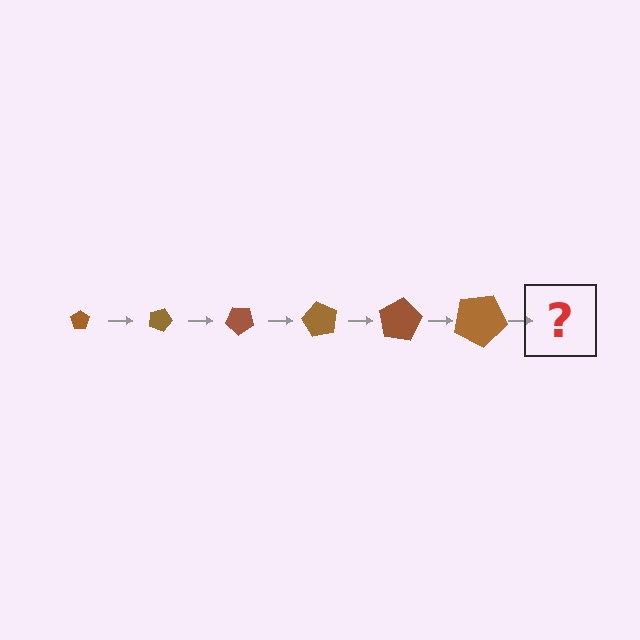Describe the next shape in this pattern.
It should be a pentagon, larger than the previous one and rotated 120 degrees from the start.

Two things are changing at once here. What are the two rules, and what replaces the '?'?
The two rules are that the pentagon grows larger each step and it rotates 20 degrees each step. The '?' should be a pentagon, larger than the previous one and rotated 120 degrees from the start.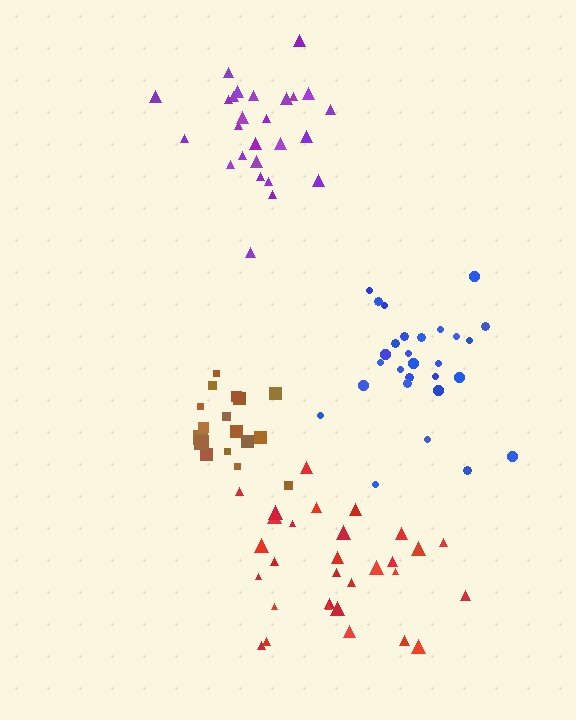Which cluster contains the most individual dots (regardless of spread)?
Red (30).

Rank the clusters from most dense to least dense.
brown, purple, blue, red.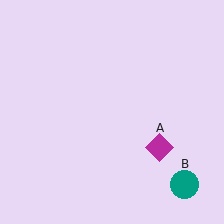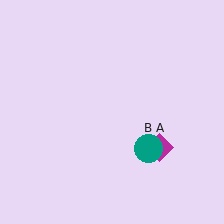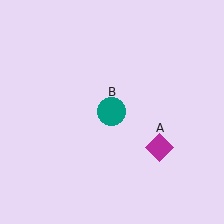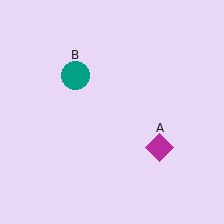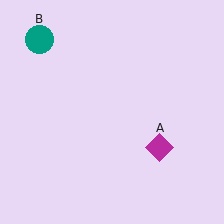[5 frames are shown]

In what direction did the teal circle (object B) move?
The teal circle (object B) moved up and to the left.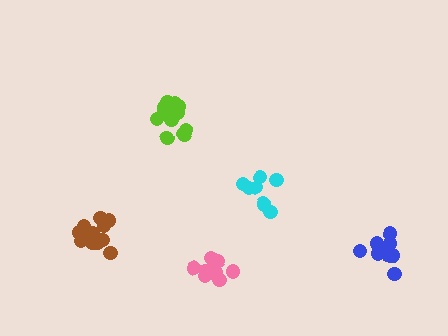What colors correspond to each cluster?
The clusters are colored: cyan, lime, blue, brown, pink.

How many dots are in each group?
Group 1: 8 dots, Group 2: 13 dots, Group 3: 9 dots, Group 4: 14 dots, Group 5: 12 dots (56 total).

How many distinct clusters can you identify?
There are 5 distinct clusters.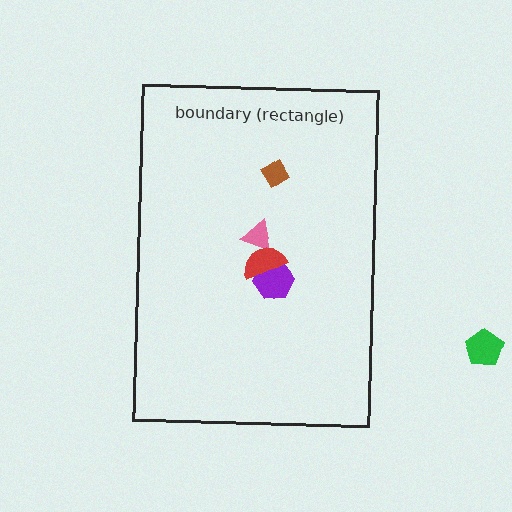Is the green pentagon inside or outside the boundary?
Outside.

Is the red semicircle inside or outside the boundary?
Inside.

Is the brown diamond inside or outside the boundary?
Inside.